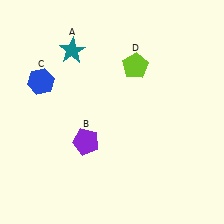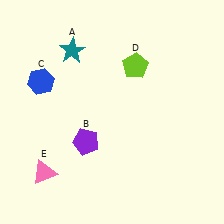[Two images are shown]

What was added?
A pink triangle (E) was added in Image 2.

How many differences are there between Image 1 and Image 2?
There is 1 difference between the two images.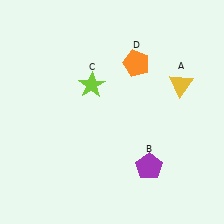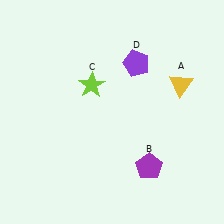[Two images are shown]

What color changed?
The pentagon (D) changed from orange in Image 1 to purple in Image 2.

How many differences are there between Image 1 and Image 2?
There is 1 difference between the two images.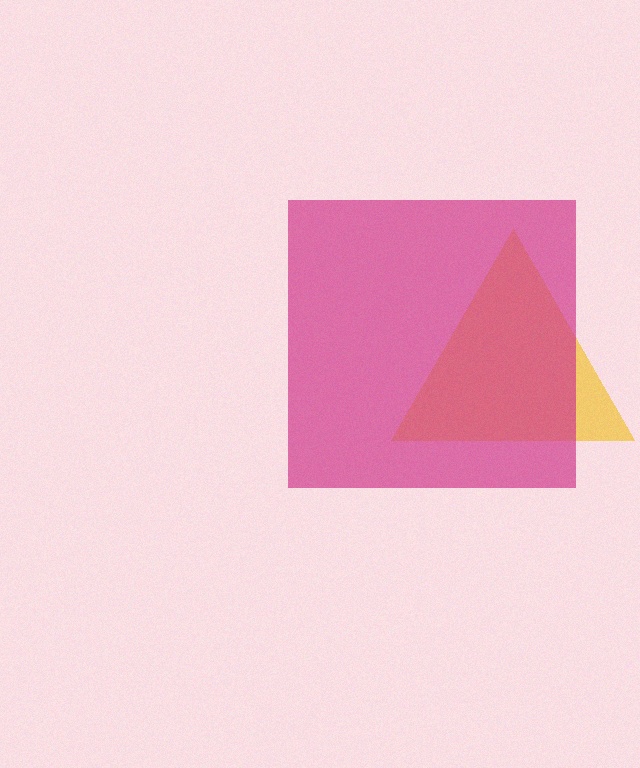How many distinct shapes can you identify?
There are 2 distinct shapes: a yellow triangle, a magenta square.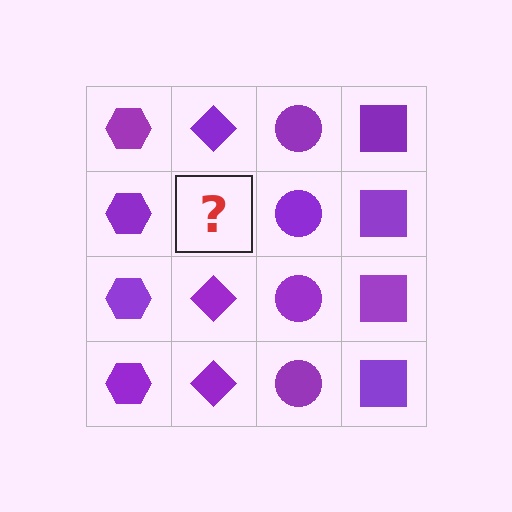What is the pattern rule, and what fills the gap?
The rule is that each column has a consistent shape. The gap should be filled with a purple diamond.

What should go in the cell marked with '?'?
The missing cell should contain a purple diamond.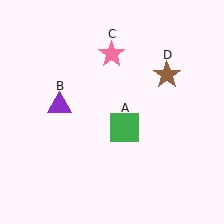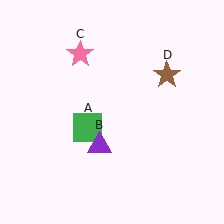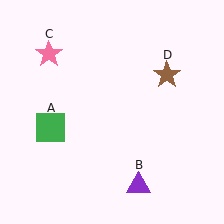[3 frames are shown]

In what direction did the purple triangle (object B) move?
The purple triangle (object B) moved down and to the right.